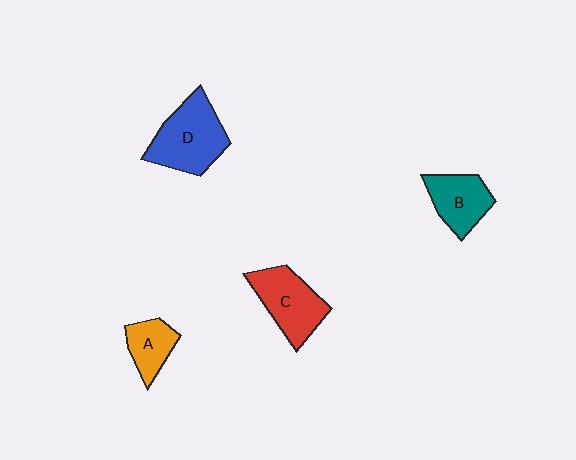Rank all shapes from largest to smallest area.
From largest to smallest: D (blue), C (red), B (teal), A (orange).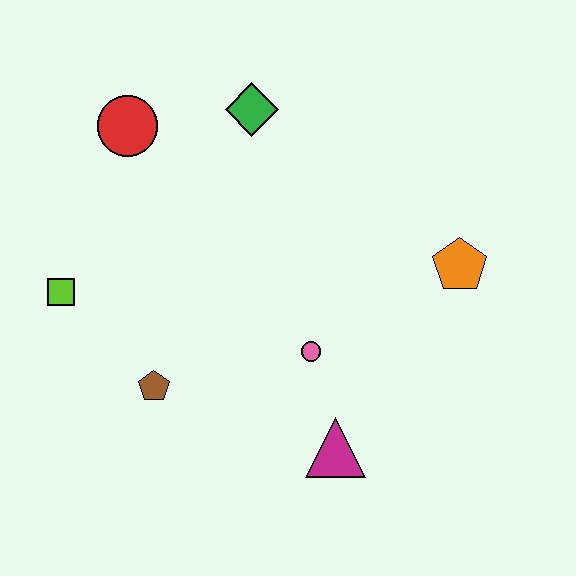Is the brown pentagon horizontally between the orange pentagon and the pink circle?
No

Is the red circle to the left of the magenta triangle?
Yes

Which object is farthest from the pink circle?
The red circle is farthest from the pink circle.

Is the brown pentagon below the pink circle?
Yes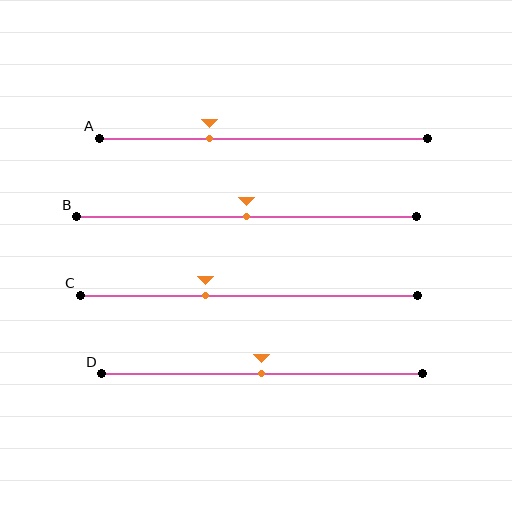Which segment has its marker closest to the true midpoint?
Segment B has its marker closest to the true midpoint.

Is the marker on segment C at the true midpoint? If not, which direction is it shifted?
No, the marker on segment C is shifted to the left by about 13% of the segment length.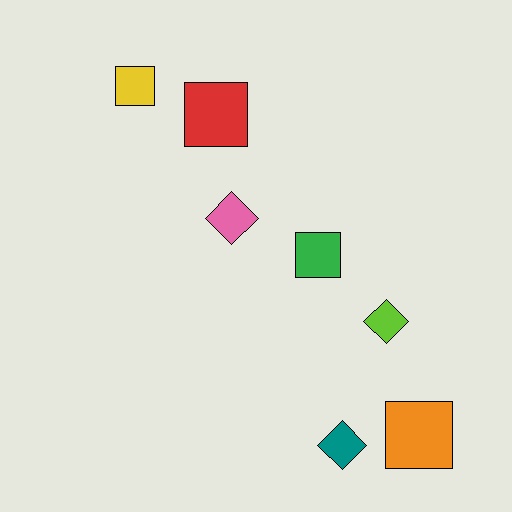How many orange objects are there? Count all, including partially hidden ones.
There is 1 orange object.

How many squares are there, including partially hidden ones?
There are 4 squares.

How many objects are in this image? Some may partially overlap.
There are 7 objects.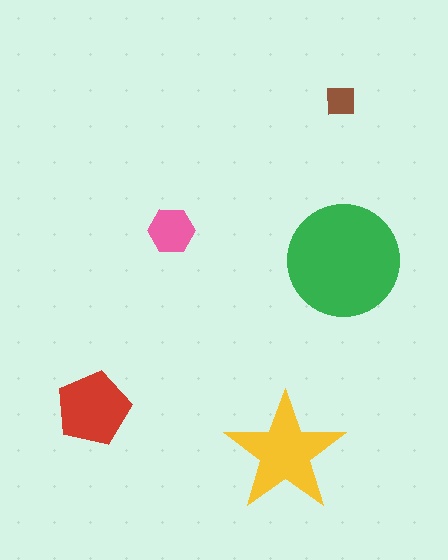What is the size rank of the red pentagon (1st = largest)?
3rd.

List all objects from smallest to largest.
The brown square, the pink hexagon, the red pentagon, the yellow star, the green circle.